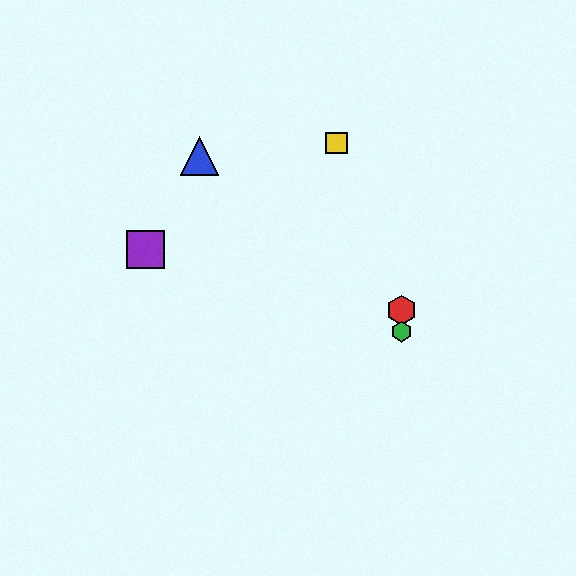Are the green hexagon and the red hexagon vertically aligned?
Yes, both are at x≈402.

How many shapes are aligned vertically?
2 shapes (the red hexagon, the green hexagon) are aligned vertically.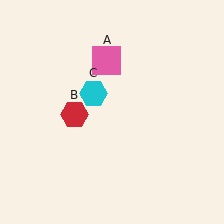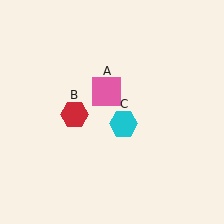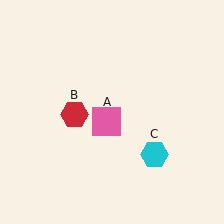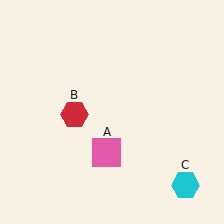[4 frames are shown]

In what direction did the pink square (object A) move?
The pink square (object A) moved down.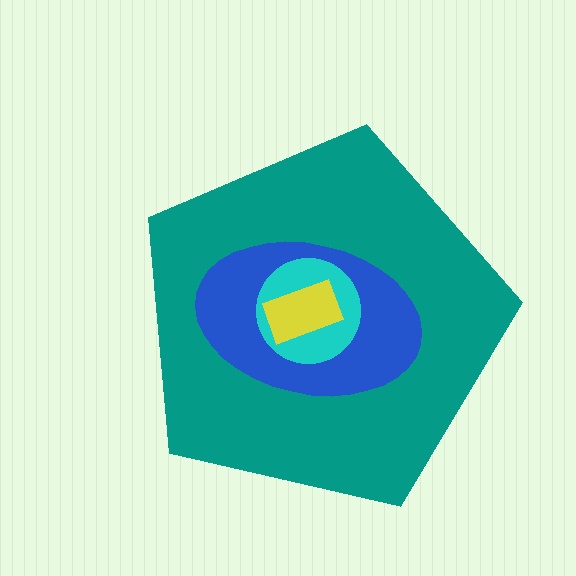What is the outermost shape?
The teal pentagon.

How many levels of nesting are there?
4.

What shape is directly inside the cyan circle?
The yellow rectangle.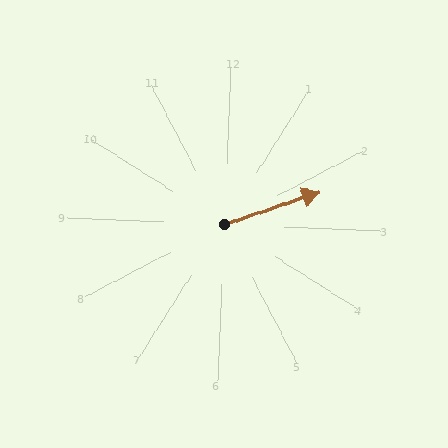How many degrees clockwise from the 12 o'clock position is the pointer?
Approximately 69 degrees.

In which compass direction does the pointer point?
East.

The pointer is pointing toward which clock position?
Roughly 2 o'clock.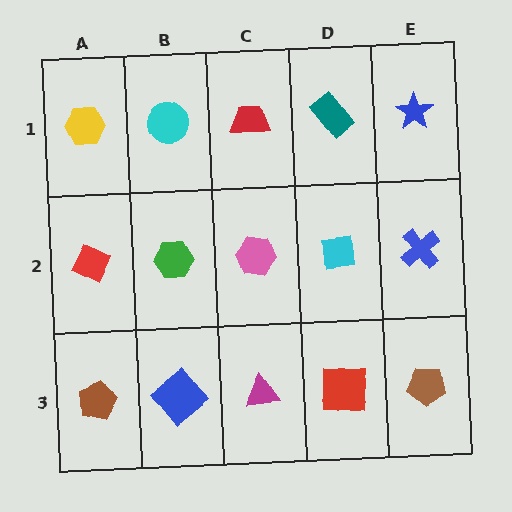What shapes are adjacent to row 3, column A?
A red diamond (row 2, column A), a blue diamond (row 3, column B).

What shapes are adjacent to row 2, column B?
A cyan circle (row 1, column B), a blue diamond (row 3, column B), a red diamond (row 2, column A), a pink hexagon (row 2, column C).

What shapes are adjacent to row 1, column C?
A pink hexagon (row 2, column C), a cyan circle (row 1, column B), a teal rectangle (row 1, column D).